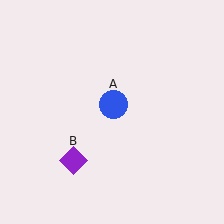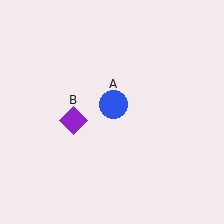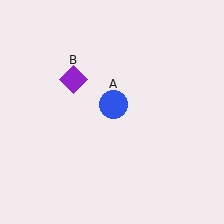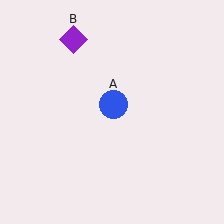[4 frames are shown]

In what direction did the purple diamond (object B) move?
The purple diamond (object B) moved up.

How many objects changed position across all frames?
1 object changed position: purple diamond (object B).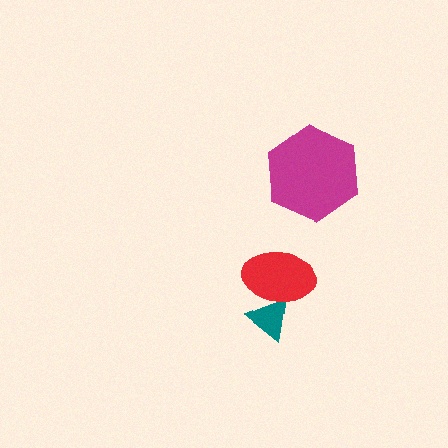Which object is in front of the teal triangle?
The red ellipse is in front of the teal triangle.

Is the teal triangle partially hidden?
Yes, it is partially covered by another shape.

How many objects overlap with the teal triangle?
1 object overlaps with the teal triangle.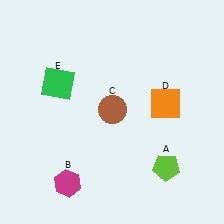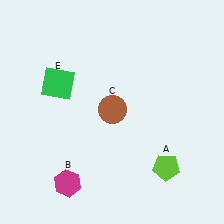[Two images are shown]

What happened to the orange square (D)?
The orange square (D) was removed in Image 2. It was in the top-right area of Image 1.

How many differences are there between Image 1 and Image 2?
There is 1 difference between the two images.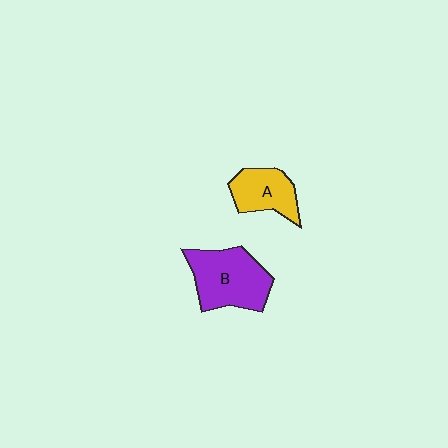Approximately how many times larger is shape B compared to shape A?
Approximately 1.5 times.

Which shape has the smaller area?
Shape A (yellow).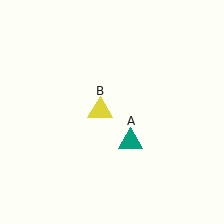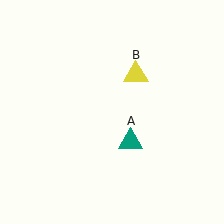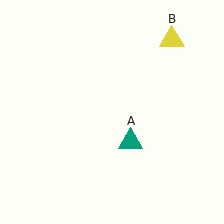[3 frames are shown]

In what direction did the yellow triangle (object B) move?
The yellow triangle (object B) moved up and to the right.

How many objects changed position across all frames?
1 object changed position: yellow triangle (object B).